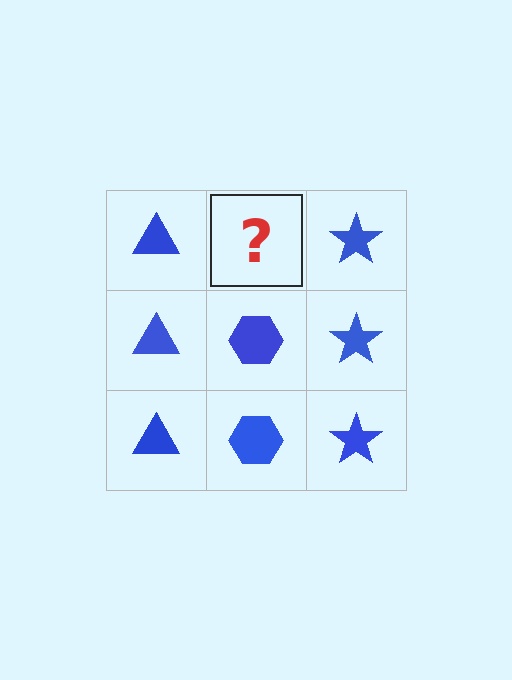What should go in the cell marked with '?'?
The missing cell should contain a blue hexagon.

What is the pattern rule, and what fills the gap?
The rule is that each column has a consistent shape. The gap should be filled with a blue hexagon.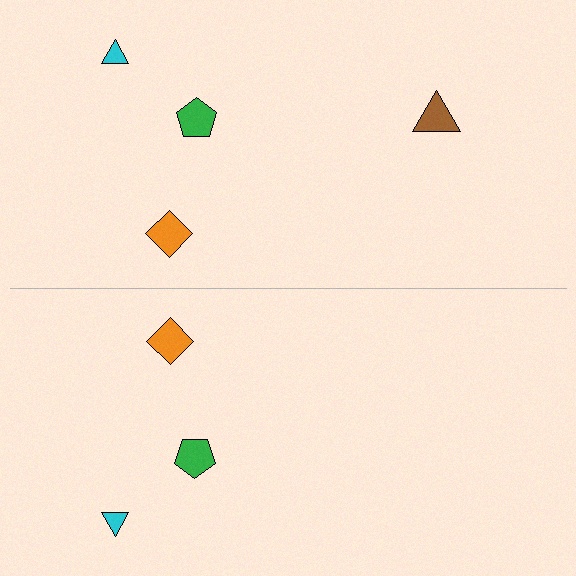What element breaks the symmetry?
A brown triangle is missing from the bottom side.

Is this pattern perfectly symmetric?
No, the pattern is not perfectly symmetric. A brown triangle is missing from the bottom side.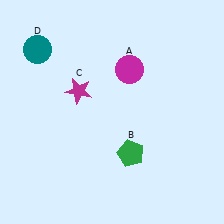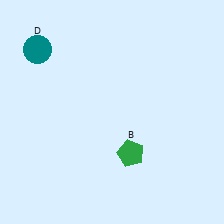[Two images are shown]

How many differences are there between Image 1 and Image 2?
There are 2 differences between the two images.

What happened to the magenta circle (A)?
The magenta circle (A) was removed in Image 2. It was in the top-right area of Image 1.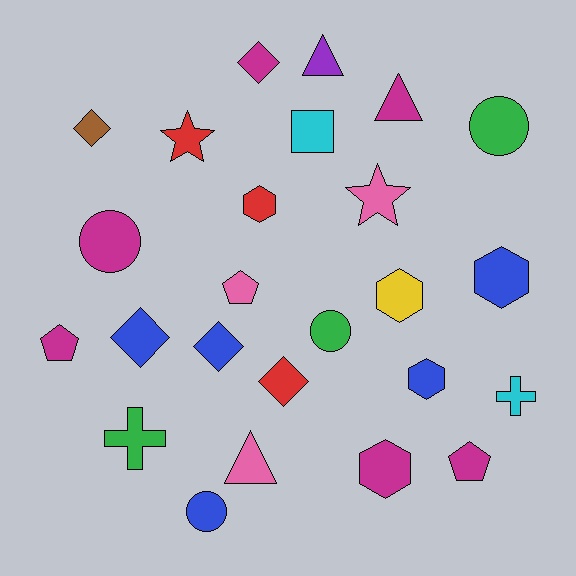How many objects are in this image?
There are 25 objects.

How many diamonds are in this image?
There are 5 diamonds.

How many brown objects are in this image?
There is 1 brown object.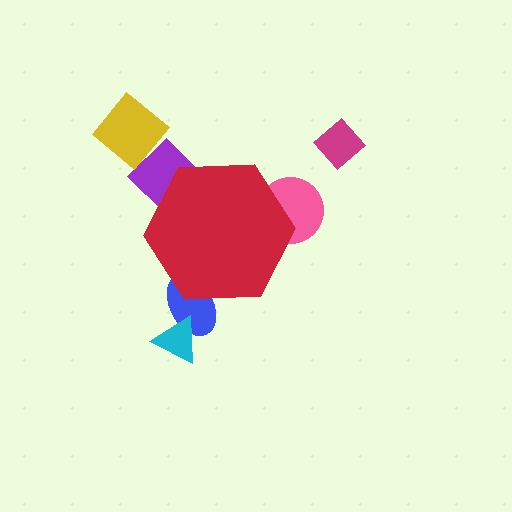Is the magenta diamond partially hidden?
No, the magenta diamond is fully visible.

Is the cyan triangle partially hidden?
No, the cyan triangle is fully visible.